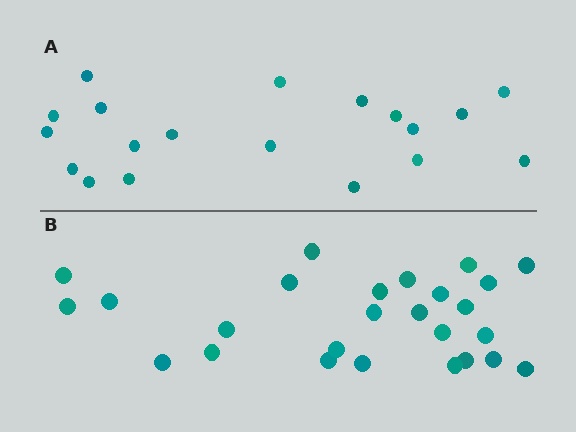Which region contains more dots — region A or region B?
Region B (the bottom region) has more dots.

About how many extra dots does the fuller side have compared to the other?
Region B has roughly 8 or so more dots than region A.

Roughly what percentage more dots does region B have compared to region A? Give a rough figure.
About 35% more.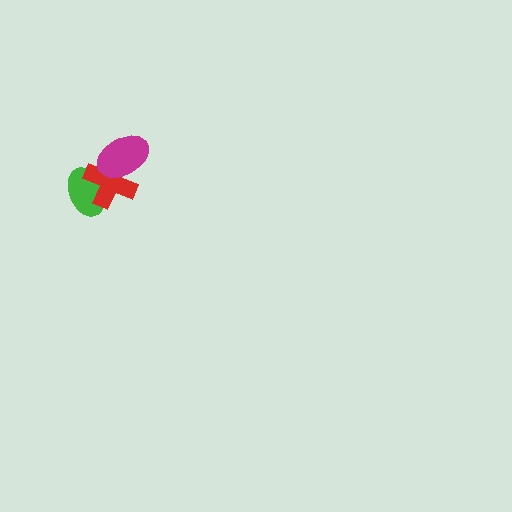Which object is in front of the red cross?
The magenta ellipse is in front of the red cross.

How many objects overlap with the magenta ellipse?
1 object overlaps with the magenta ellipse.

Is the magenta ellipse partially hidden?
No, no other shape covers it.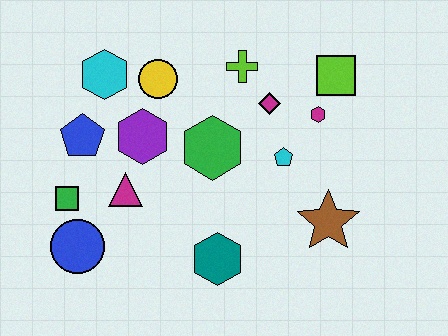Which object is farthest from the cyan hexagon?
The brown star is farthest from the cyan hexagon.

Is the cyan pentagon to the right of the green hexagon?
Yes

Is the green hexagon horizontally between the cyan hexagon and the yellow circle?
No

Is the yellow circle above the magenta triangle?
Yes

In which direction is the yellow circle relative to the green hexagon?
The yellow circle is above the green hexagon.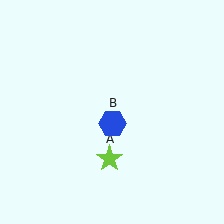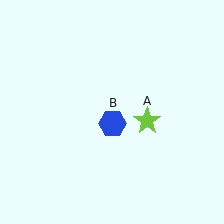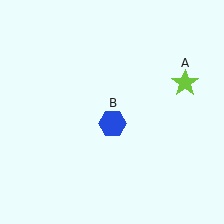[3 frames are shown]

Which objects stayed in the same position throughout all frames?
Blue hexagon (object B) remained stationary.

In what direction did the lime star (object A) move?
The lime star (object A) moved up and to the right.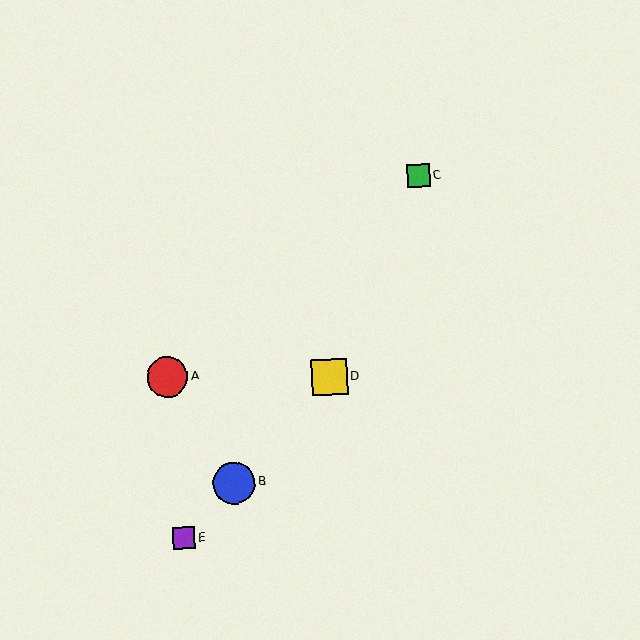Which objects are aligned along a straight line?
Objects B, D, E are aligned along a straight line.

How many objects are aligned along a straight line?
3 objects (B, D, E) are aligned along a straight line.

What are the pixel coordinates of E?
Object E is at (184, 538).